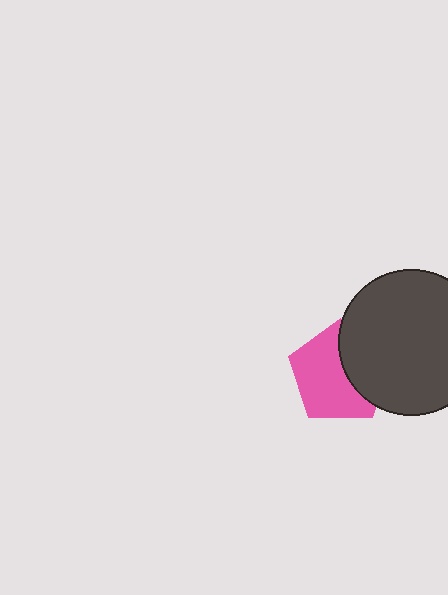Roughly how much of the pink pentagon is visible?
About half of it is visible (roughly 62%).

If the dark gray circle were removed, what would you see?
You would see the complete pink pentagon.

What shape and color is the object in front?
The object in front is a dark gray circle.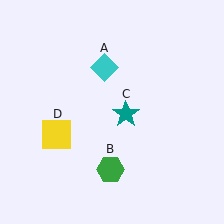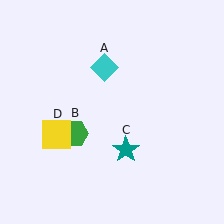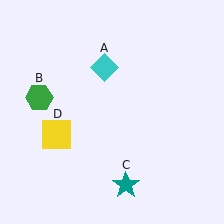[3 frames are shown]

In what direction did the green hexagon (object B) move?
The green hexagon (object B) moved up and to the left.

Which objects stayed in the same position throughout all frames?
Cyan diamond (object A) and yellow square (object D) remained stationary.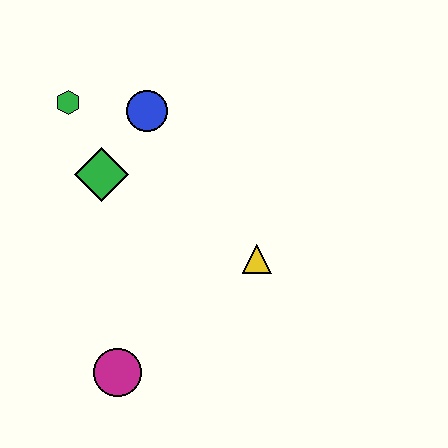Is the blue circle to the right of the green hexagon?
Yes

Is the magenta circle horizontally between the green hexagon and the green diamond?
No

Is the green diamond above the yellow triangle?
Yes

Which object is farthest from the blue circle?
The magenta circle is farthest from the blue circle.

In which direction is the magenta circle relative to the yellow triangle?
The magenta circle is to the left of the yellow triangle.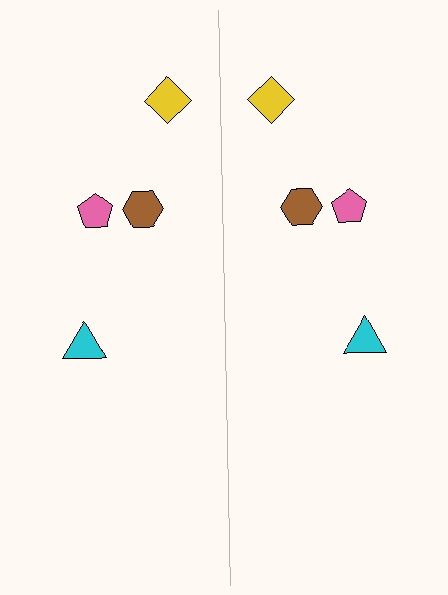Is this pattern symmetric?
Yes, this pattern has bilateral (reflection) symmetry.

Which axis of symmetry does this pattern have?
The pattern has a vertical axis of symmetry running through the center of the image.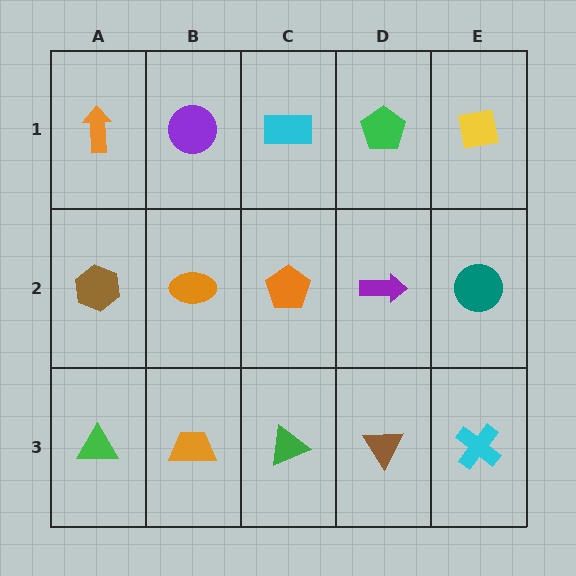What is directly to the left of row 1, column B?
An orange arrow.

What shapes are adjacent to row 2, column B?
A purple circle (row 1, column B), an orange trapezoid (row 3, column B), a brown hexagon (row 2, column A), an orange pentagon (row 2, column C).